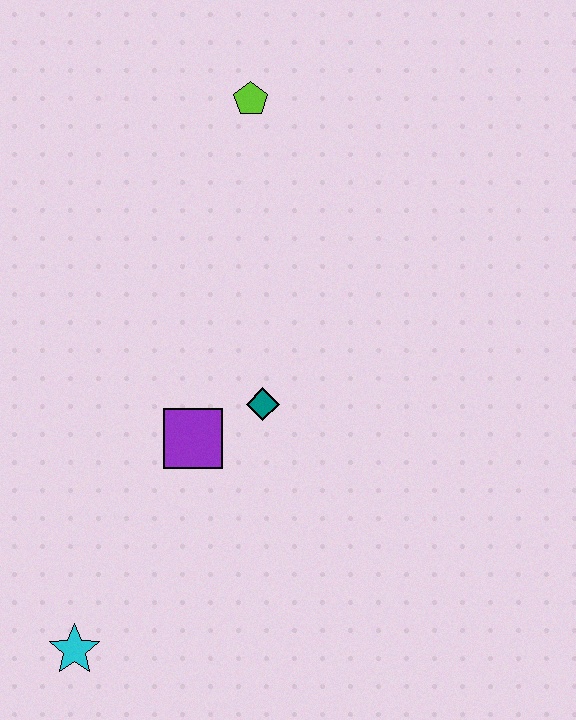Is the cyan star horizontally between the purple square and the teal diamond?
No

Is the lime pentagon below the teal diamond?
No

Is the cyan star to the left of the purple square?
Yes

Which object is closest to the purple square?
The teal diamond is closest to the purple square.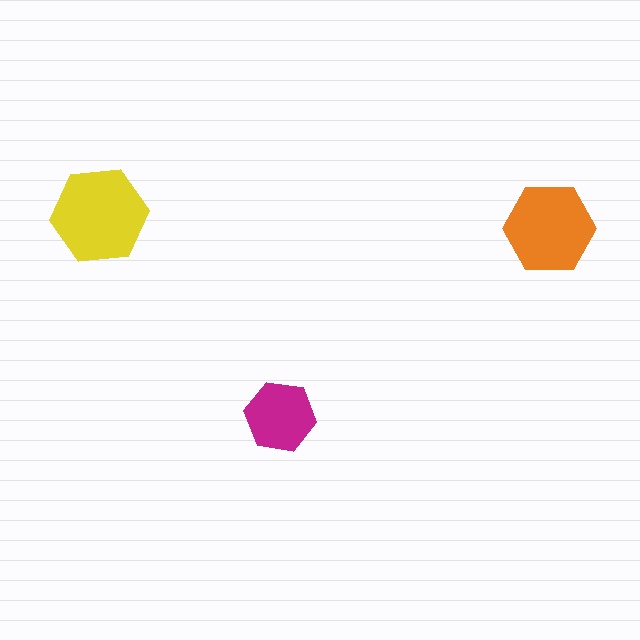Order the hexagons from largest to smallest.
the yellow one, the orange one, the magenta one.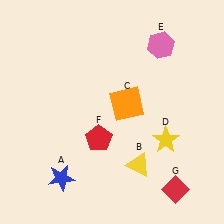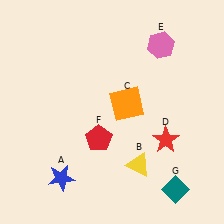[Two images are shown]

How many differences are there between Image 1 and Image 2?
There are 2 differences between the two images.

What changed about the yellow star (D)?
In Image 1, D is yellow. In Image 2, it changed to red.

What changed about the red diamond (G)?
In Image 1, G is red. In Image 2, it changed to teal.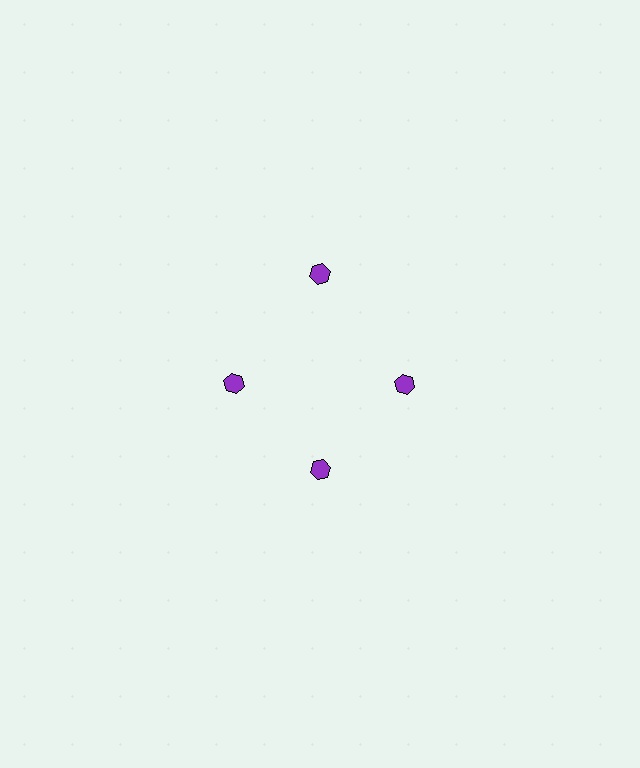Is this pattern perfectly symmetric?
No. The 4 purple hexagons are arranged in a ring, but one element near the 12 o'clock position is pushed outward from the center, breaking the 4-fold rotational symmetry.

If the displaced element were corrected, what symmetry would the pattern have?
It would have 4-fold rotational symmetry — the pattern would map onto itself every 90 degrees.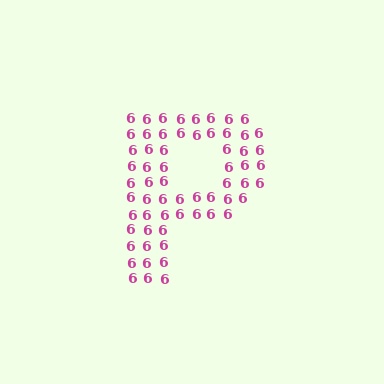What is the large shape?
The large shape is the letter P.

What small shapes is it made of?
It is made of small digit 6's.